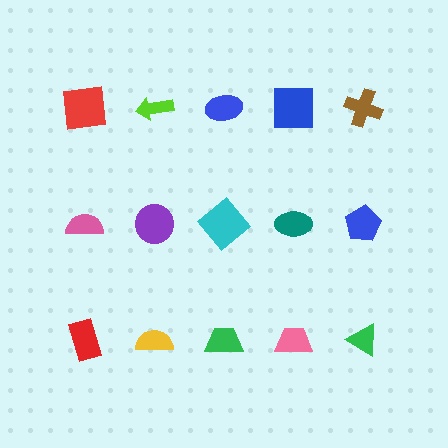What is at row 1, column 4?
A blue square.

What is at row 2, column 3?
A cyan diamond.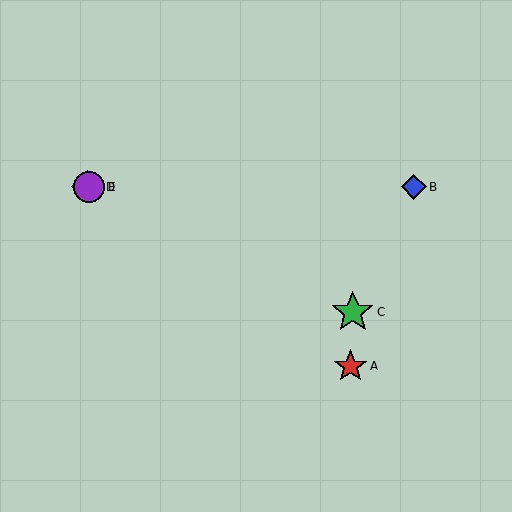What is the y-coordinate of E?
Object E is at y≈187.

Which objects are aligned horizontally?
Objects B, D, E are aligned horizontally.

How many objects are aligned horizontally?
3 objects (B, D, E) are aligned horizontally.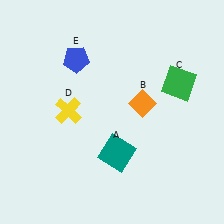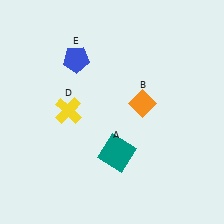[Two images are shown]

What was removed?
The green square (C) was removed in Image 2.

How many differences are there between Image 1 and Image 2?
There is 1 difference between the two images.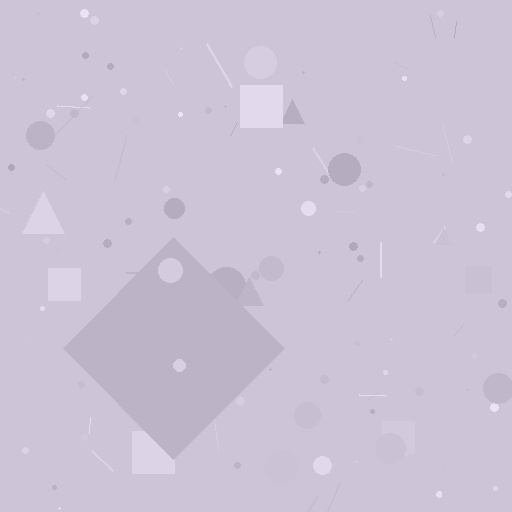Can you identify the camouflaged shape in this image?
The camouflaged shape is a diamond.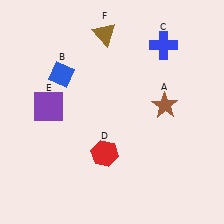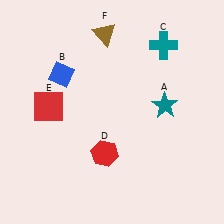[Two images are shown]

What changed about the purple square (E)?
In Image 1, E is purple. In Image 2, it changed to red.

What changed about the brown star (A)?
In Image 1, A is brown. In Image 2, it changed to teal.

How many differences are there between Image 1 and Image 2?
There are 3 differences between the two images.